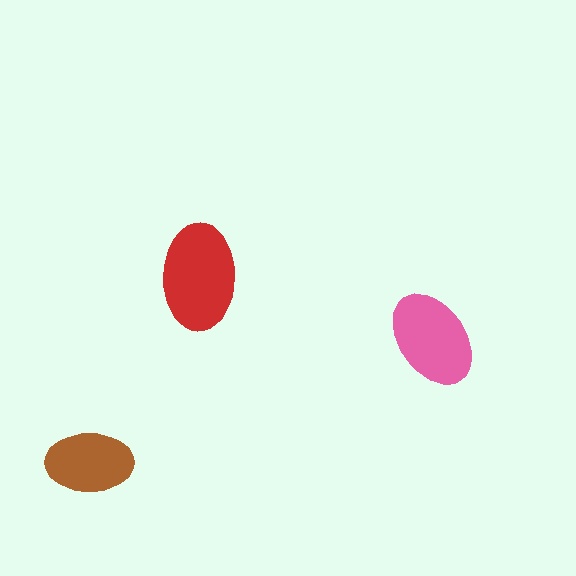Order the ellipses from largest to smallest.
the red one, the pink one, the brown one.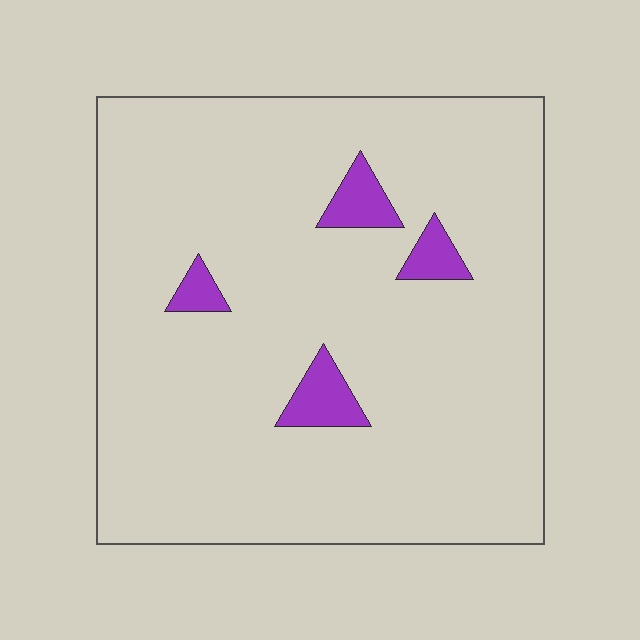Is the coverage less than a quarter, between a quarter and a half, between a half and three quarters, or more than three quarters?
Less than a quarter.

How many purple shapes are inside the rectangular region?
4.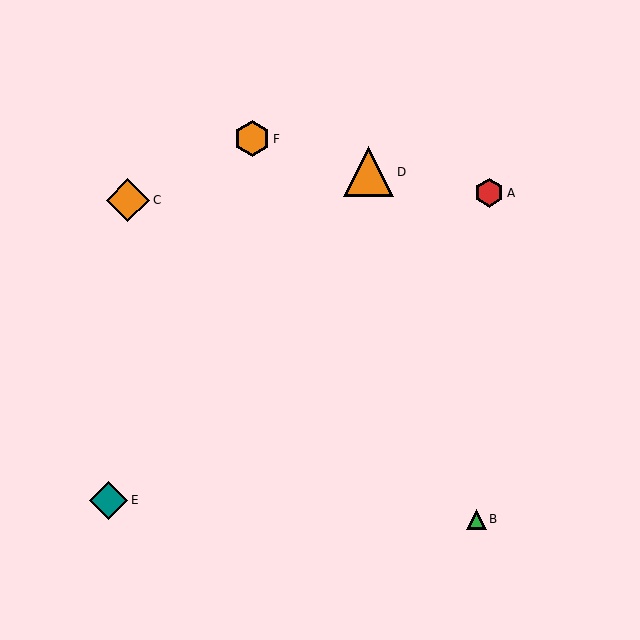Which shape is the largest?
The orange triangle (labeled D) is the largest.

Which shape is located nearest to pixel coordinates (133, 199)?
The orange diamond (labeled C) at (128, 200) is nearest to that location.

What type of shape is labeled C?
Shape C is an orange diamond.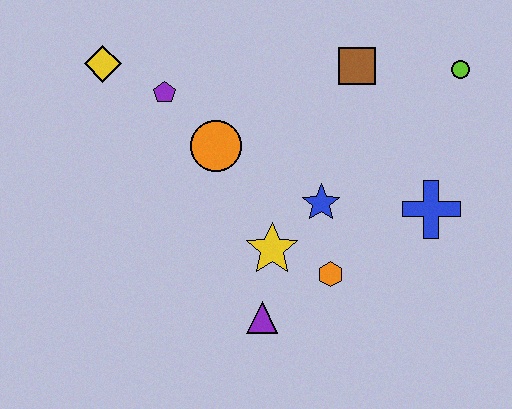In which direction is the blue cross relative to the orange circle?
The blue cross is to the right of the orange circle.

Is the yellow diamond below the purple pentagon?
No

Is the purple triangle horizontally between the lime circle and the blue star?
No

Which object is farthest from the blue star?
The yellow diamond is farthest from the blue star.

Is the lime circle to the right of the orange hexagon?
Yes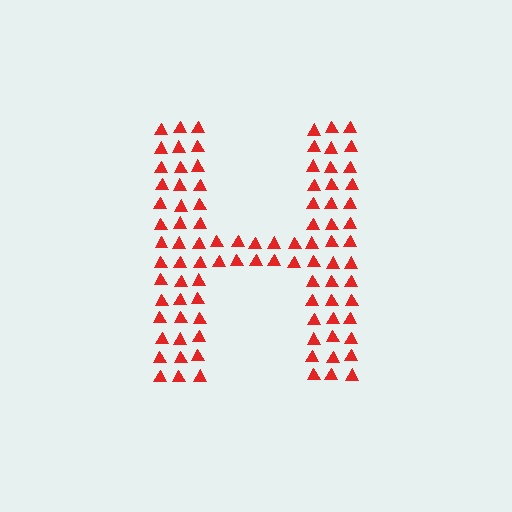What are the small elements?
The small elements are triangles.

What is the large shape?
The large shape is the letter H.